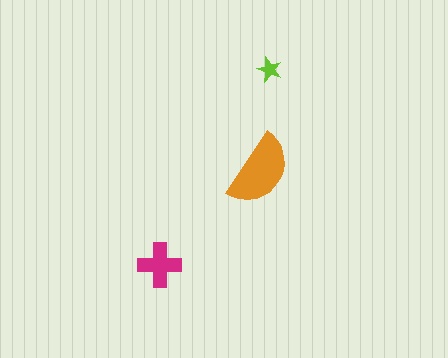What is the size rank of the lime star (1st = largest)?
3rd.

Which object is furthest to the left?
The magenta cross is leftmost.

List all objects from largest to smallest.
The orange semicircle, the magenta cross, the lime star.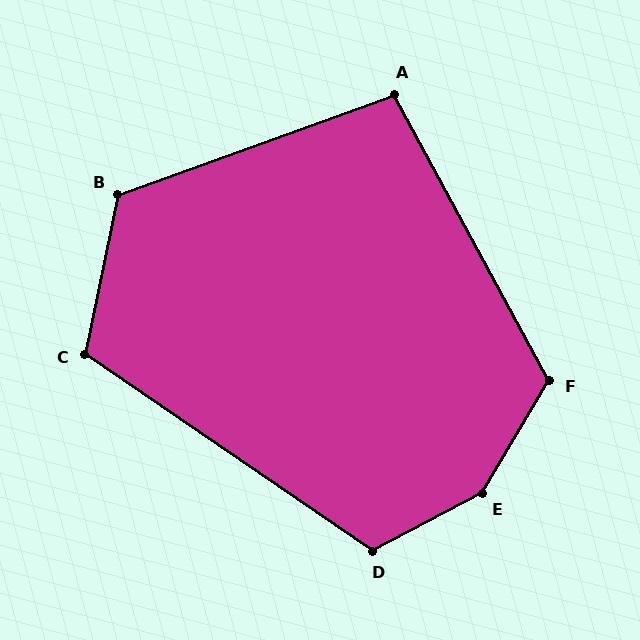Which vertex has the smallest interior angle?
A, at approximately 98 degrees.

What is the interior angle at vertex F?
Approximately 121 degrees (obtuse).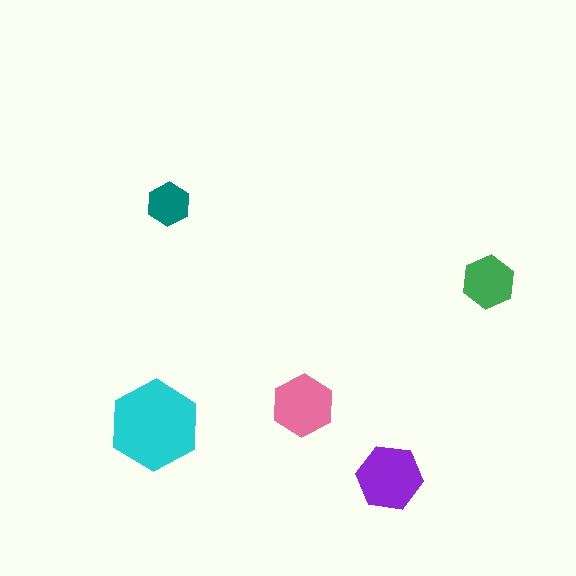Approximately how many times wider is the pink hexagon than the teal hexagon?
About 1.5 times wider.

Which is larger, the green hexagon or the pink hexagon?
The pink one.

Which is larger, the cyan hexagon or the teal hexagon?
The cyan one.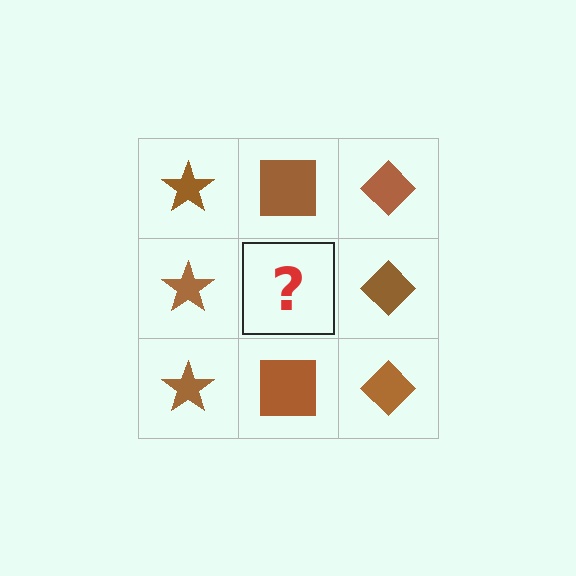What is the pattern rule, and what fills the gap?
The rule is that each column has a consistent shape. The gap should be filled with a brown square.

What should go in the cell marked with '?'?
The missing cell should contain a brown square.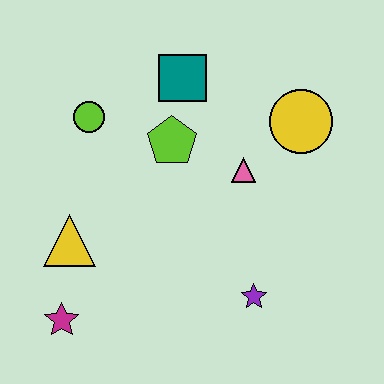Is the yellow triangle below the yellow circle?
Yes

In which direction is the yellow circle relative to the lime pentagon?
The yellow circle is to the right of the lime pentagon.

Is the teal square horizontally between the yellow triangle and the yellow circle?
Yes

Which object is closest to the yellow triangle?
The magenta star is closest to the yellow triangle.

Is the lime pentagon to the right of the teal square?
No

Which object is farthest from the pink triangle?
The magenta star is farthest from the pink triangle.